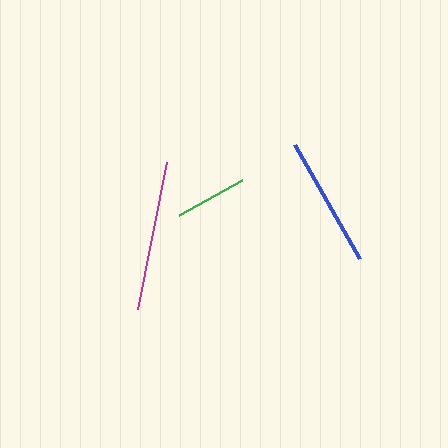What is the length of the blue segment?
The blue segment is approximately 131 pixels long.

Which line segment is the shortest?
The green line is the shortest at approximately 72 pixels.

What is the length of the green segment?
The green segment is approximately 72 pixels long.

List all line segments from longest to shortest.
From longest to shortest: magenta, blue, green.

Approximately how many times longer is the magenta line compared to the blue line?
The magenta line is approximately 1.1 times the length of the blue line.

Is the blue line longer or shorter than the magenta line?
The magenta line is longer than the blue line.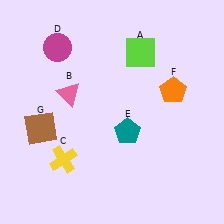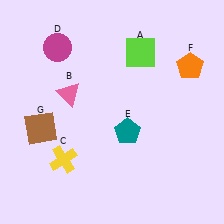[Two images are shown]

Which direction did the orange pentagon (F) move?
The orange pentagon (F) moved up.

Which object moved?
The orange pentagon (F) moved up.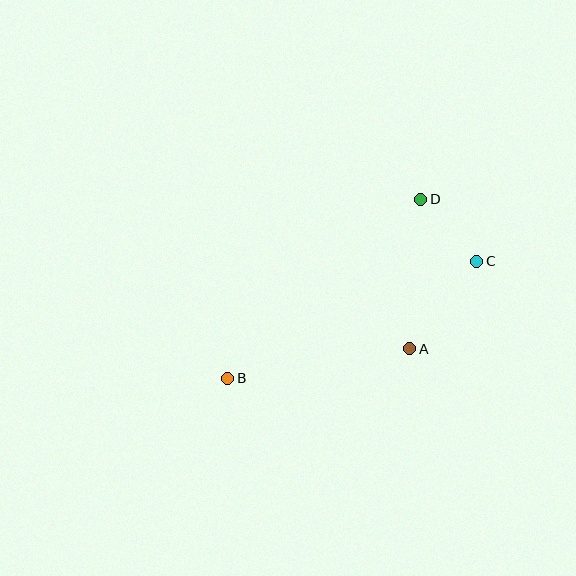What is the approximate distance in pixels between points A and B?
The distance between A and B is approximately 185 pixels.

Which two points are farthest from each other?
Points B and C are farthest from each other.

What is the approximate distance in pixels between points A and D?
The distance between A and D is approximately 150 pixels.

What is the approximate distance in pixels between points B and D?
The distance between B and D is approximately 263 pixels.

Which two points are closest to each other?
Points C and D are closest to each other.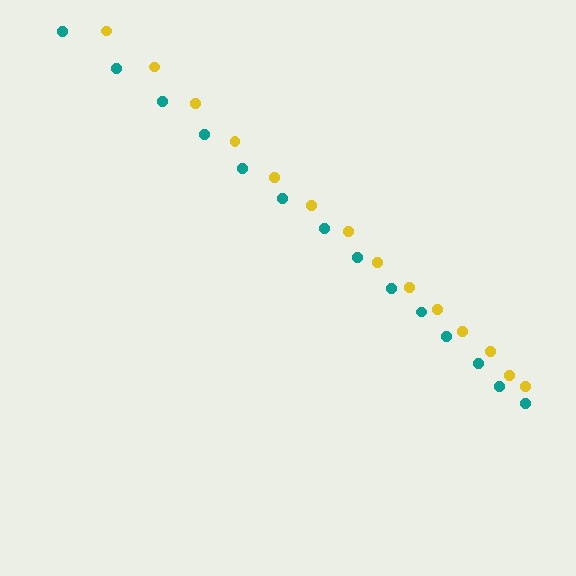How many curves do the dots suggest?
There are 2 distinct paths.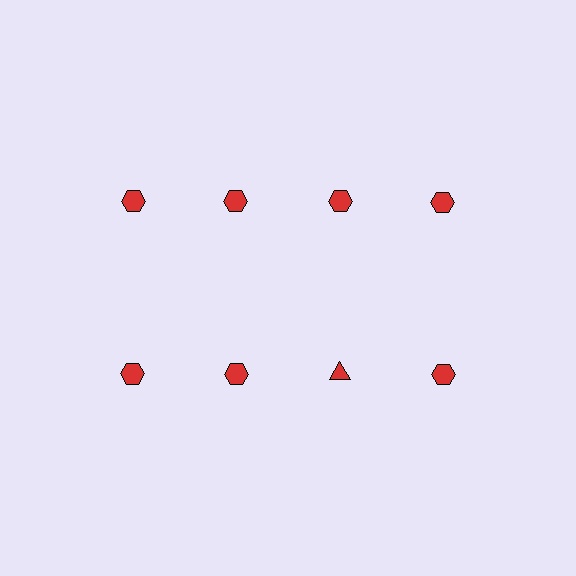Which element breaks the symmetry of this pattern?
The red triangle in the second row, center column breaks the symmetry. All other shapes are red hexagons.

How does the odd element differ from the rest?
It has a different shape: triangle instead of hexagon.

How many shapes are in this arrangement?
There are 8 shapes arranged in a grid pattern.